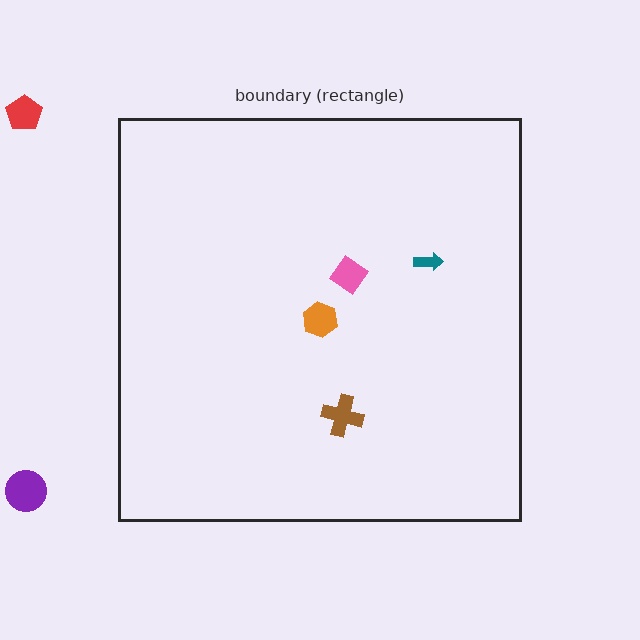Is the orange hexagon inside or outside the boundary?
Inside.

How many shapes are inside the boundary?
4 inside, 2 outside.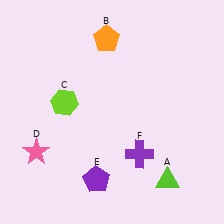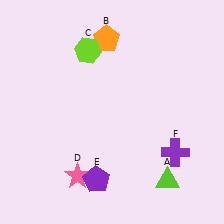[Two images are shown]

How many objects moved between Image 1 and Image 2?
3 objects moved between the two images.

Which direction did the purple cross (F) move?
The purple cross (F) moved right.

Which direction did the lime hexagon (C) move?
The lime hexagon (C) moved up.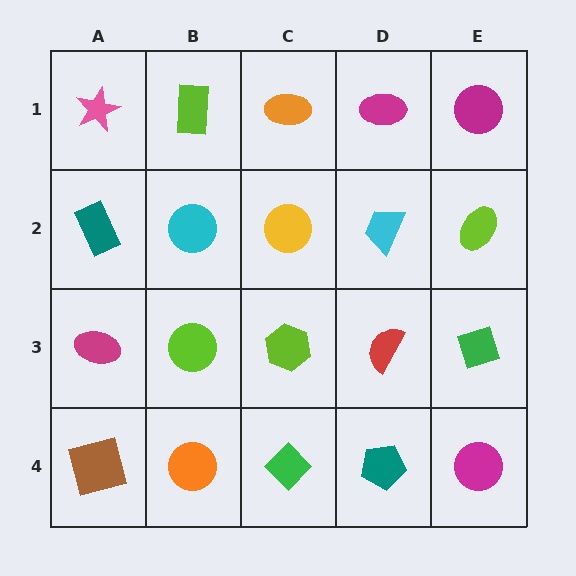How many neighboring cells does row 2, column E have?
3.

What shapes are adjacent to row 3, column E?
A lime ellipse (row 2, column E), a magenta circle (row 4, column E), a red semicircle (row 3, column D).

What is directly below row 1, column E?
A lime ellipse.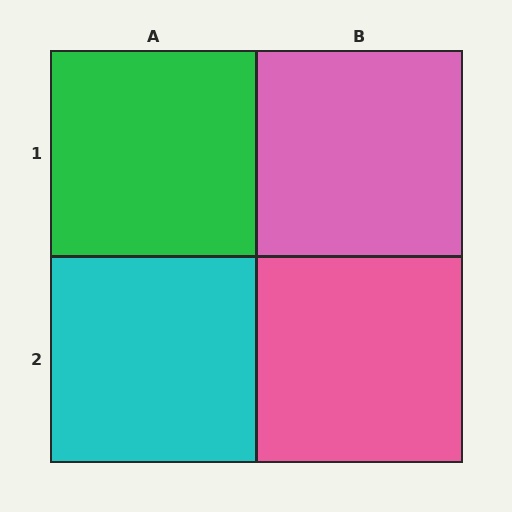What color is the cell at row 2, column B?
Pink.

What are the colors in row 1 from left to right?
Green, pink.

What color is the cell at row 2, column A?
Cyan.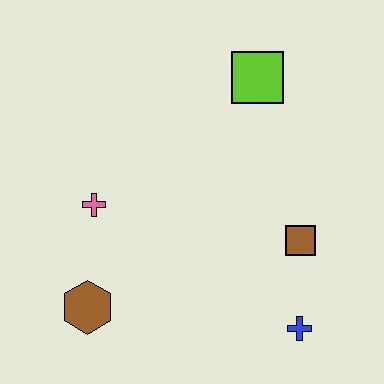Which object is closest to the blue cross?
The brown square is closest to the blue cross.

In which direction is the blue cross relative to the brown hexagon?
The blue cross is to the right of the brown hexagon.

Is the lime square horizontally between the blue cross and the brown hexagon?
Yes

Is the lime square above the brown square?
Yes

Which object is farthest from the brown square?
The brown hexagon is farthest from the brown square.